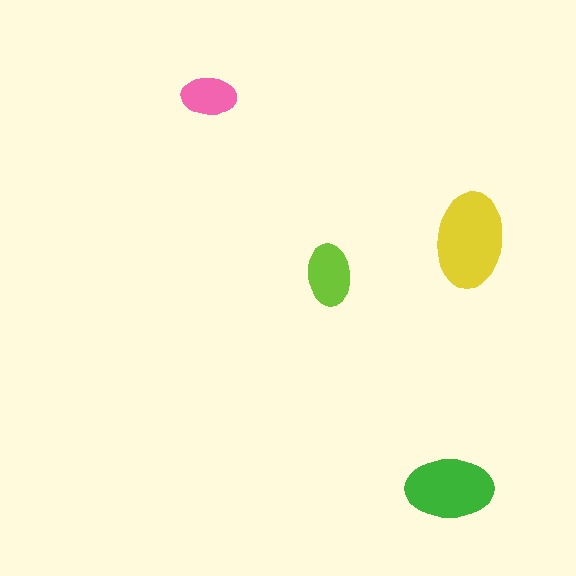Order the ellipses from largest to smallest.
the yellow one, the green one, the lime one, the pink one.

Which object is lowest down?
The green ellipse is bottommost.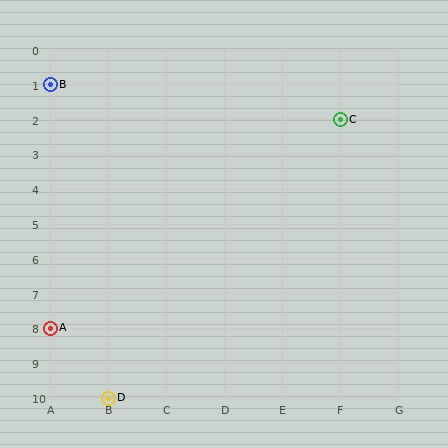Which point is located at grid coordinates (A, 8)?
Point A is at (A, 8).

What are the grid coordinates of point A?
Point A is at grid coordinates (A, 8).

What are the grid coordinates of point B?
Point B is at grid coordinates (A, 1).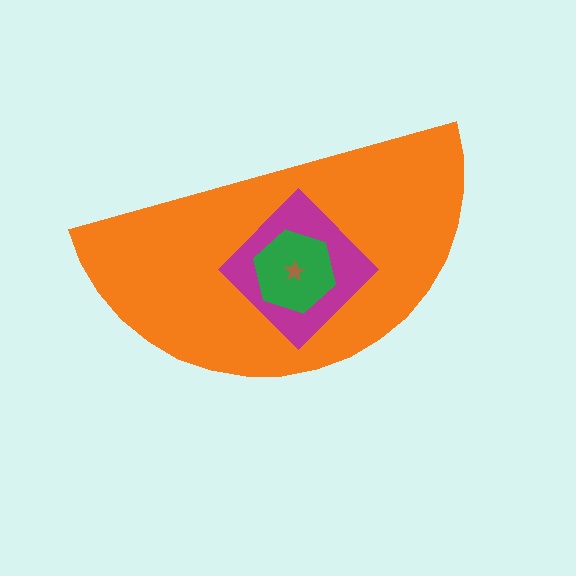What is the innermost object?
The brown star.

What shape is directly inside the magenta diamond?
The green hexagon.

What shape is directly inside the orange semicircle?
The magenta diamond.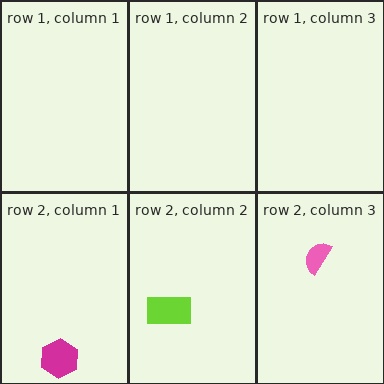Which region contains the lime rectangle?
The row 2, column 2 region.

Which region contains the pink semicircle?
The row 2, column 3 region.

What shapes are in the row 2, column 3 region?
The pink semicircle.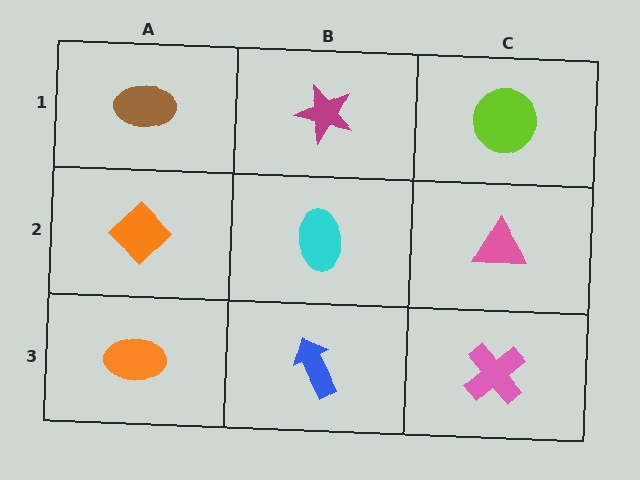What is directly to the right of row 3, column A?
A blue arrow.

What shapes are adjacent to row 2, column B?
A magenta star (row 1, column B), a blue arrow (row 3, column B), an orange diamond (row 2, column A), a pink triangle (row 2, column C).